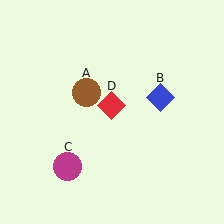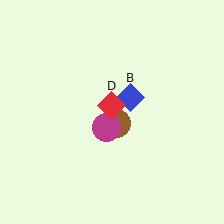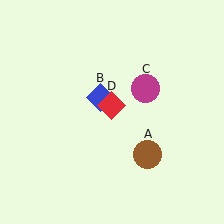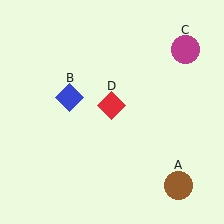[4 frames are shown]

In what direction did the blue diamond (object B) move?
The blue diamond (object B) moved left.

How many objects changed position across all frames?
3 objects changed position: brown circle (object A), blue diamond (object B), magenta circle (object C).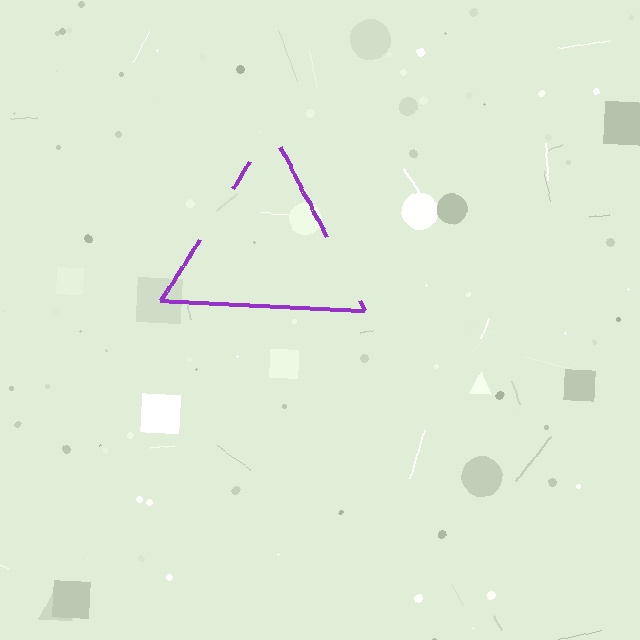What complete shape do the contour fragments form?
The contour fragments form a triangle.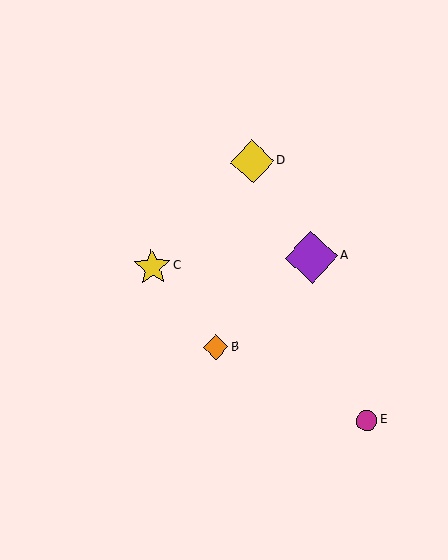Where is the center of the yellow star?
The center of the yellow star is at (152, 267).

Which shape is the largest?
The purple diamond (labeled A) is the largest.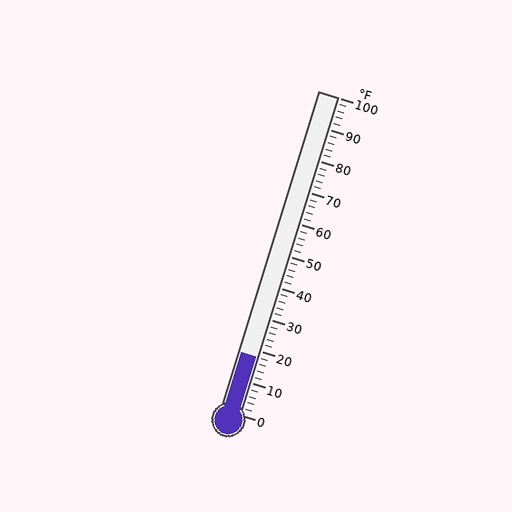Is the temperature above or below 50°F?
The temperature is below 50°F.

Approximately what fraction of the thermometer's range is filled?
The thermometer is filled to approximately 20% of its range.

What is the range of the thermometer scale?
The thermometer scale ranges from 0°F to 100°F.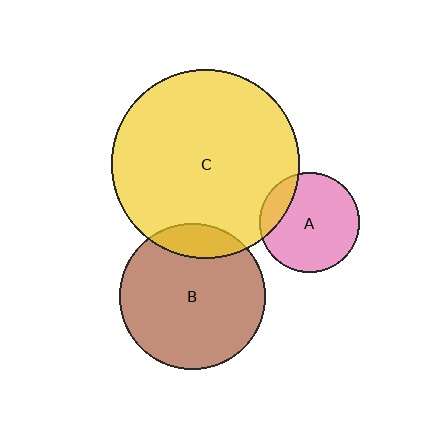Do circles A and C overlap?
Yes.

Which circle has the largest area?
Circle C (yellow).